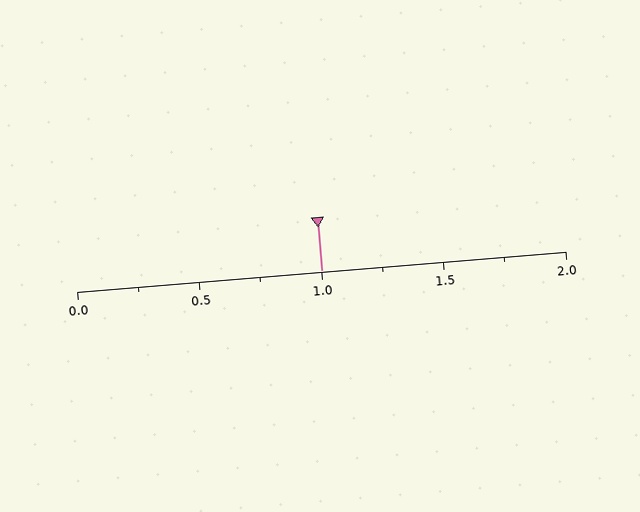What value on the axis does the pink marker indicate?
The marker indicates approximately 1.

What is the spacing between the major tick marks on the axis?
The major ticks are spaced 0.5 apart.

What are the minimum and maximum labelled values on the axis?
The axis runs from 0.0 to 2.0.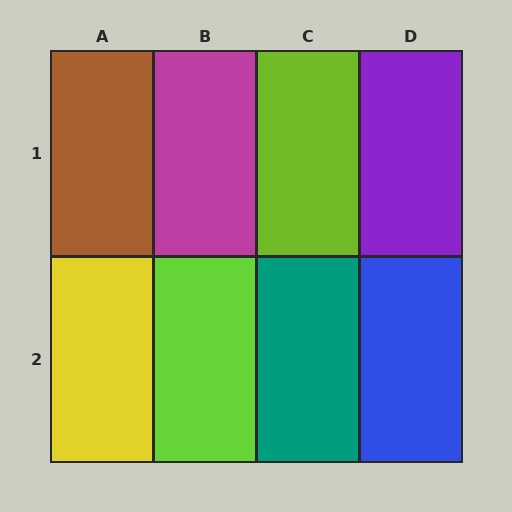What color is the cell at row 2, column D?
Blue.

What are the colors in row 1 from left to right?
Brown, magenta, lime, purple.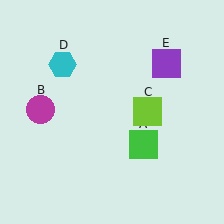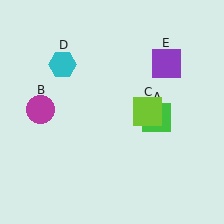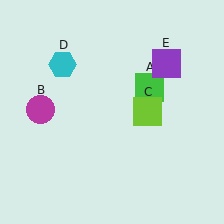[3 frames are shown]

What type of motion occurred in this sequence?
The green square (object A) rotated counterclockwise around the center of the scene.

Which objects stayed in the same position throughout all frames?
Magenta circle (object B) and lime square (object C) and cyan hexagon (object D) and purple square (object E) remained stationary.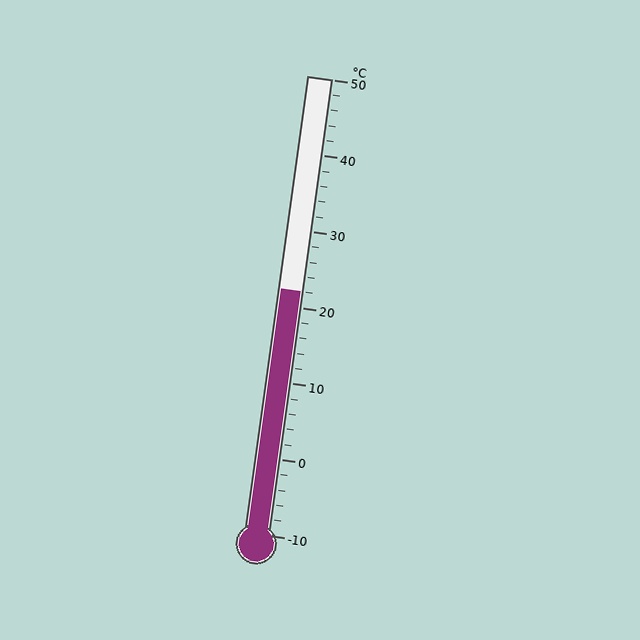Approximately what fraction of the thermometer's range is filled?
The thermometer is filled to approximately 55% of its range.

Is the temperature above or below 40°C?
The temperature is below 40°C.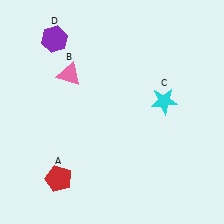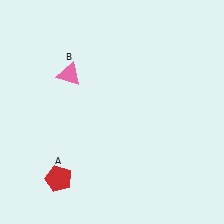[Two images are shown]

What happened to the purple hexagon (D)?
The purple hexagon (D) was removed in Image 2. It was in the top-left area of Image 1.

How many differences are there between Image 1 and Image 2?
There are 2 differences between the two images.